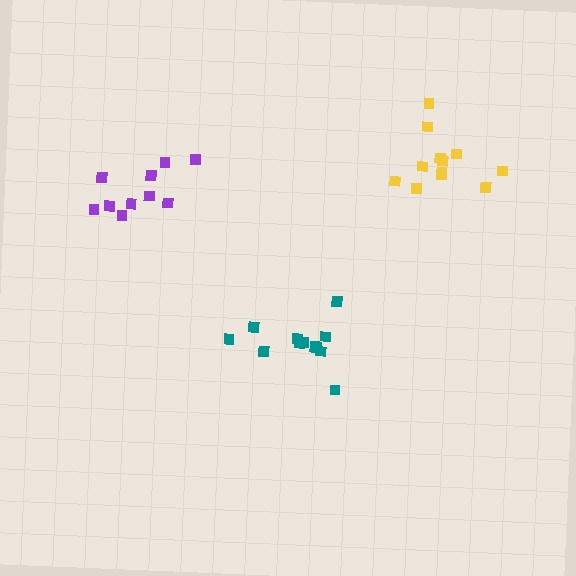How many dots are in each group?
Group 1: 12 dots, Group 2: 12 dots, Group 3: 10 dots (34 total).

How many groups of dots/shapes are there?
There are 3 groups.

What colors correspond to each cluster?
The clusters are colored: teal, yellow, purple.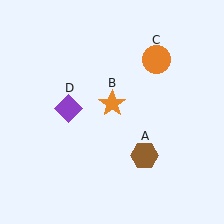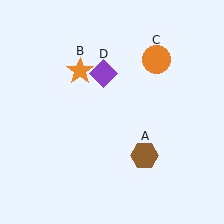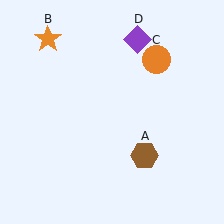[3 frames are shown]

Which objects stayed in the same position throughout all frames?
Brown hexagon (object A) and orange circle (object C) remained stationary.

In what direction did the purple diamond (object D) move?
The purple diamond (object D) moved up and to the right.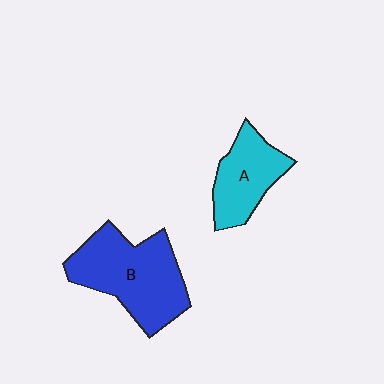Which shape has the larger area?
Shape B (blue).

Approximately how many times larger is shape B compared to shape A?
Approximately 1.6 times.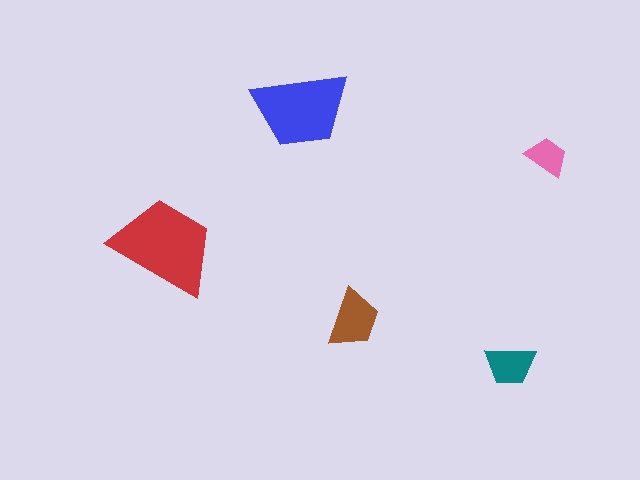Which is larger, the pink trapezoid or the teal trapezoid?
The teal one.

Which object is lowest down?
The teal trapezoid is bottommost.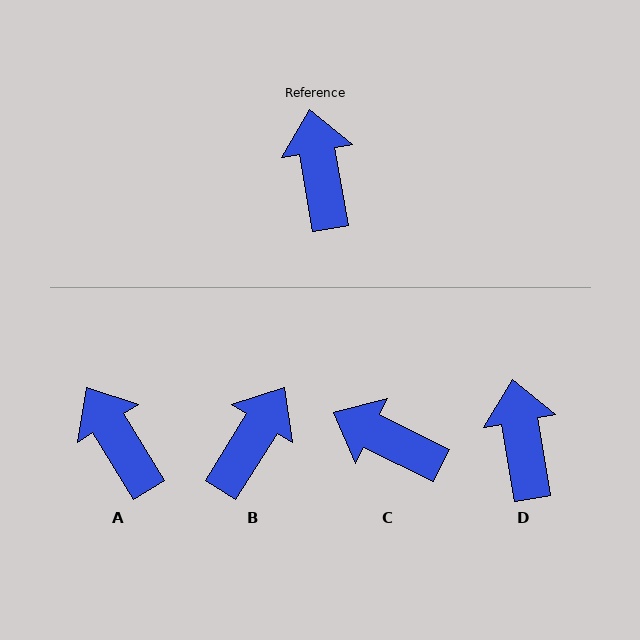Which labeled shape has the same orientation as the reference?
D.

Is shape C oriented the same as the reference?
No, it is off by about 54 degrees.